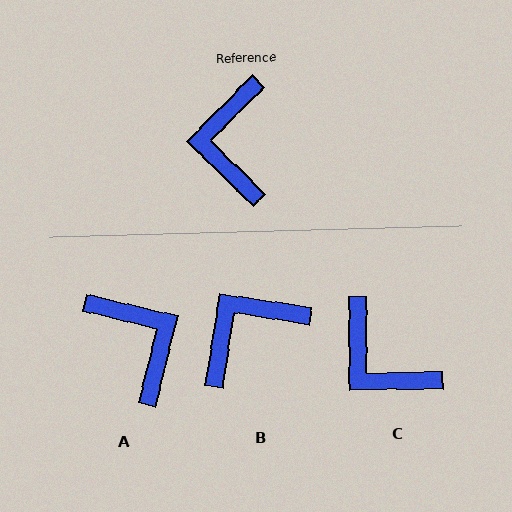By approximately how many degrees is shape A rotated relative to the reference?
Approximately 149 degrees clockwise.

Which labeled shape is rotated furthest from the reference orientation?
A, about 149 degrees away.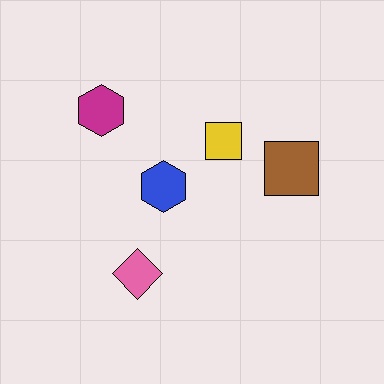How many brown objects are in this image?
There is 1 brown object.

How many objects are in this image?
There are 5 objects.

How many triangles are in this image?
There are no triangles.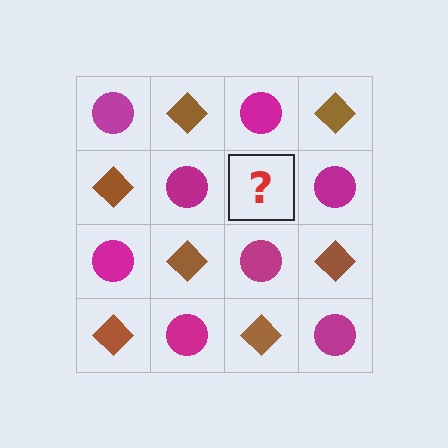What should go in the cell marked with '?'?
The missing cell should contain a brown diamond.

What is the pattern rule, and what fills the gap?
The rule is that it alternates magenta circle and brown diamond in a checkerboard pattern. The gap should be filled with a brown diamond.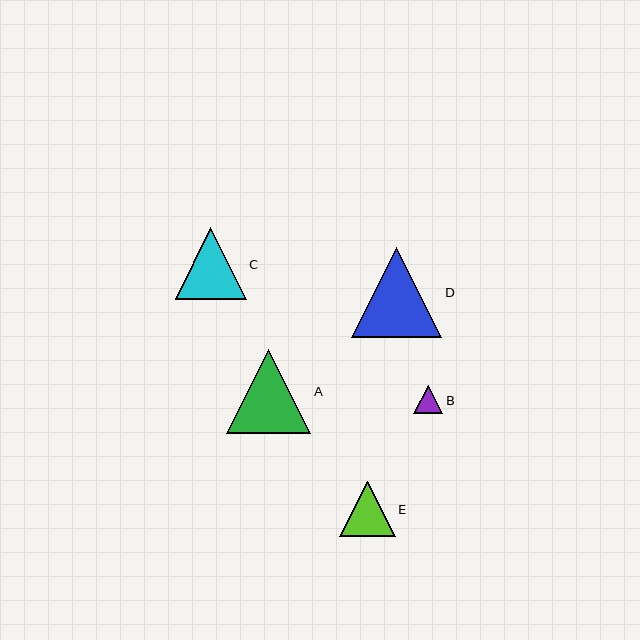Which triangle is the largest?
Triangle D is the largest with a size of approximately 90 pixels.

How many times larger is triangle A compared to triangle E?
Triangle A is approximately 1.5 times the size of triangle E.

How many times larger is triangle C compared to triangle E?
Triangle C is approximately 1.3 times the size of triangle E.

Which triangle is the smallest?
Triangle B is the smallest with a size of approximately 29 pixels.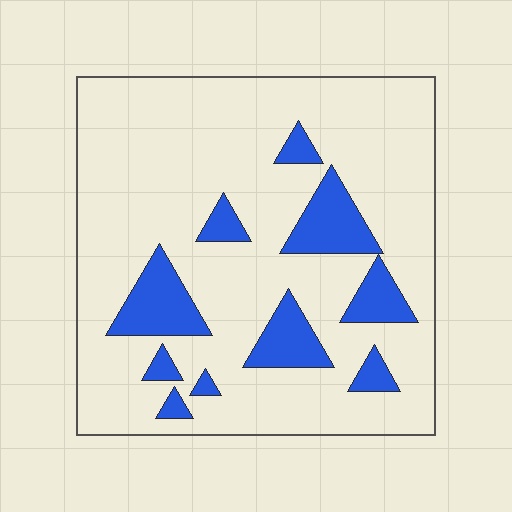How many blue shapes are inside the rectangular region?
10.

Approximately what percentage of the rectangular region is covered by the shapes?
Approximately 15%.